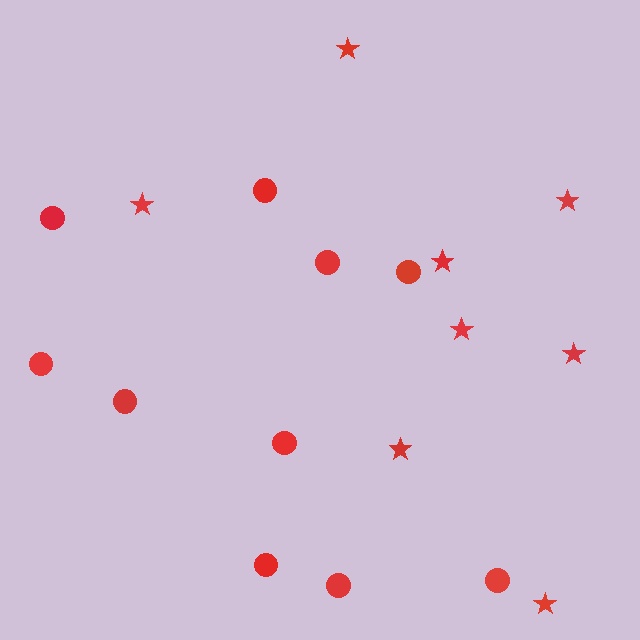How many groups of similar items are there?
There are 2 groups: one group of circles (10) and one group of stars (8).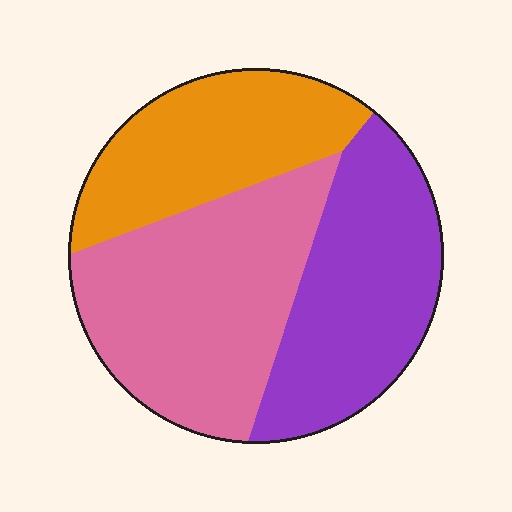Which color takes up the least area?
Orange, at roughly 25%.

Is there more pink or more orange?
Pink.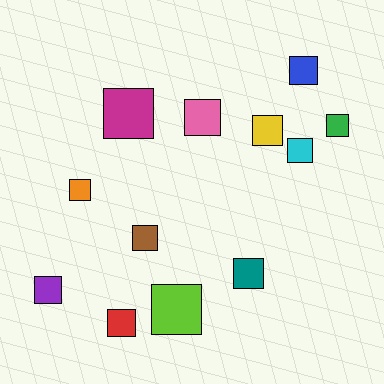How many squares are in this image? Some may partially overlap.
There are 12 squares.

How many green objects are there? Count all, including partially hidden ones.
There is 1 green object.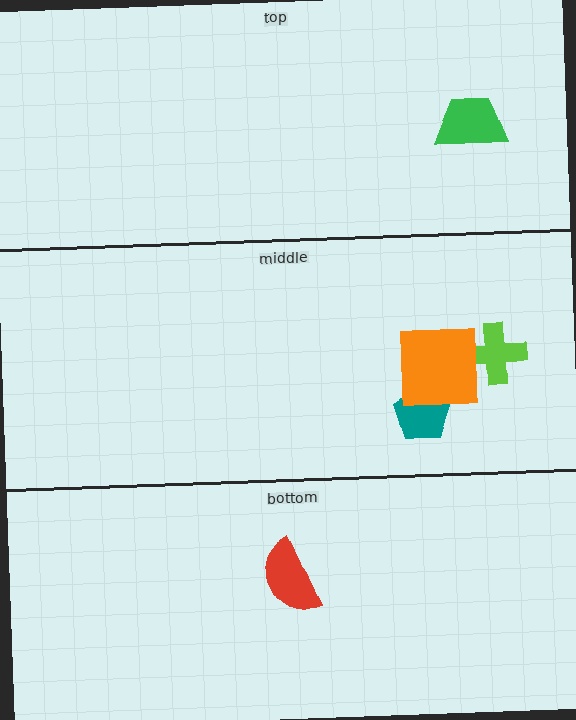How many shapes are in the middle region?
3.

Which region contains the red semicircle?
The bottom region.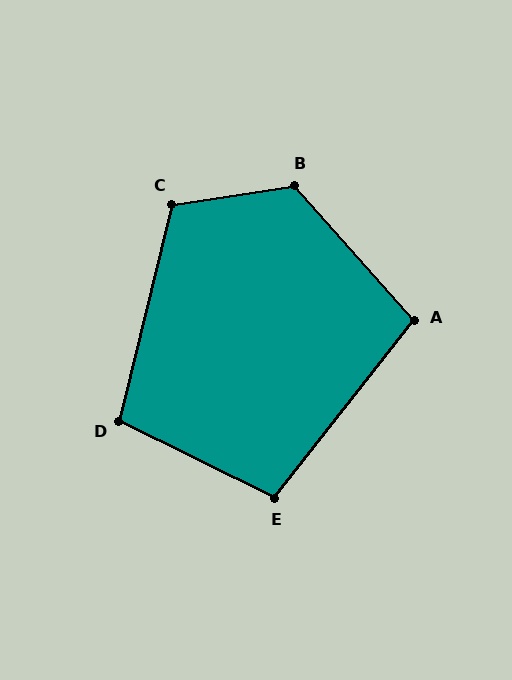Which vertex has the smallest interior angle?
A, at approximately 100 degrees.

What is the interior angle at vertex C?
Approximately 113 degrees (obtuse).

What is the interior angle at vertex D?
Approximately 103 degrees (obtuse).